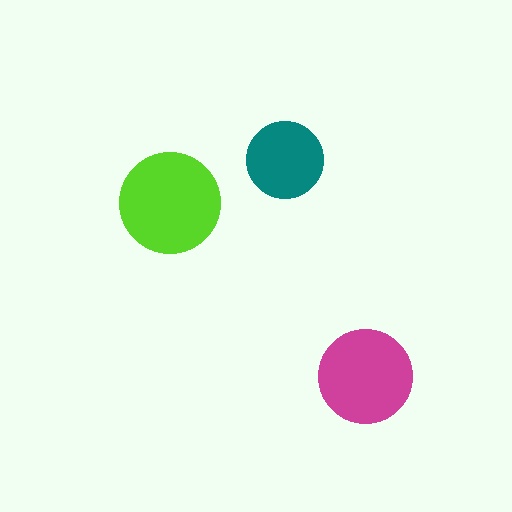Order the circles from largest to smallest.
the lime one, the magenta one, the teal one.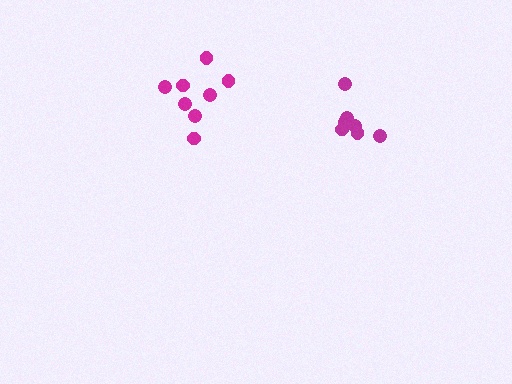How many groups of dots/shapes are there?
There are 2 groups.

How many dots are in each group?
Group 1: 7 dots, Group 2: 8 dots (15 total).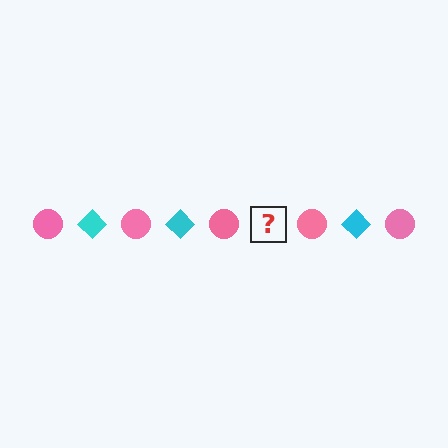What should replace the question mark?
The question mark should be replaced with a cyan diamond.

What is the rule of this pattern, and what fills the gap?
The rule is that the pattern alternates between pink circle and cyan diamond. The gap should be filled with a cyan diamond.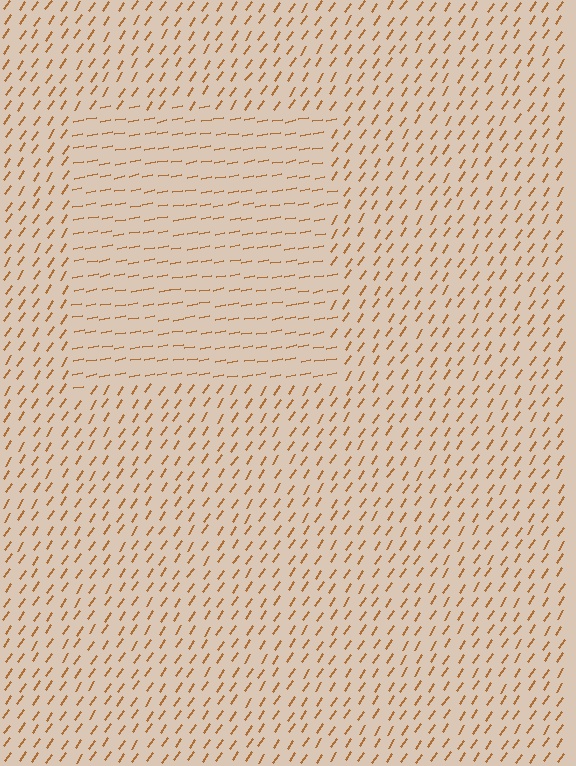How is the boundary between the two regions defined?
The boundary is defined purely by a change in line orientation (approximately 45 degrees difference). All lines are the same color and thickness.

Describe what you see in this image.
The image is filled with small brown line segments. A rectangle region in the image has lines oriented differently from the surrounding lines, creating a visible texture boundary.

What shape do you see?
I see a rectangle.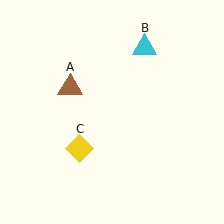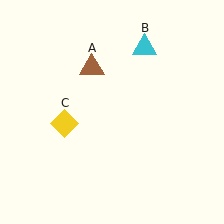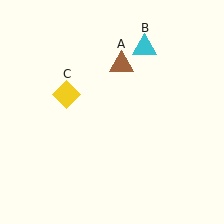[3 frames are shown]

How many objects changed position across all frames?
2 objects changed position: brown triangle (object A), yellow diamond (object C).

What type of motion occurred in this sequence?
The brown triangle (object A), yellow diamond (object C) rotated clockwise around the center of the scene.